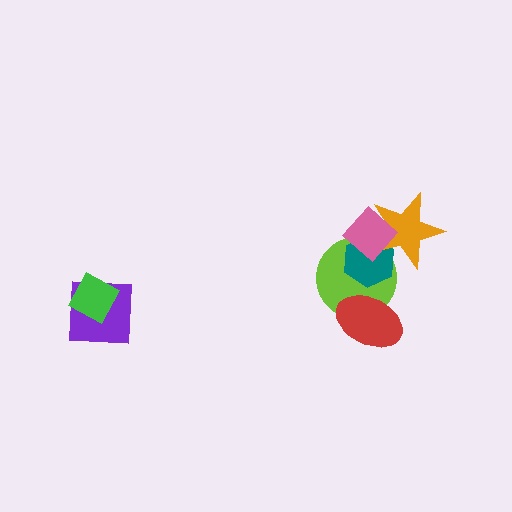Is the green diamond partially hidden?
No, no other shape covers it.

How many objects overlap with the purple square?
1 object overlaps with the purple square.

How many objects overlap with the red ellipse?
1 object overlaps with the red ellipse.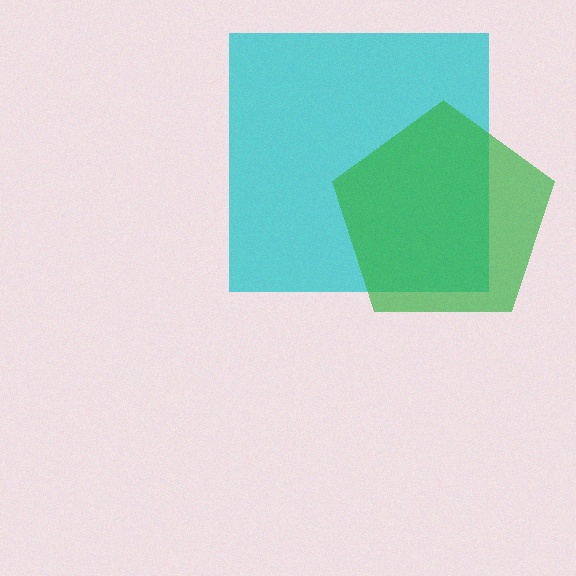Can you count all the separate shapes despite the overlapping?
Yes, there are 2 separate shapes.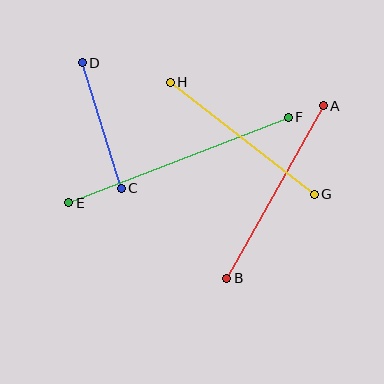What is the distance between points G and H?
The distance is approximately 183 pixels.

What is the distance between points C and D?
The distance is approximately 131 pixels.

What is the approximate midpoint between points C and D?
The midpoint is at approximately (102, 125) pixels.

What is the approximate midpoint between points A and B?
The midpoint is at approximately (275, 192) pixels.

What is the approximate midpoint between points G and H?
The midpoint is at approximately (242, 138) pixels.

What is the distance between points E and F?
The distance is approximately 236 pixels.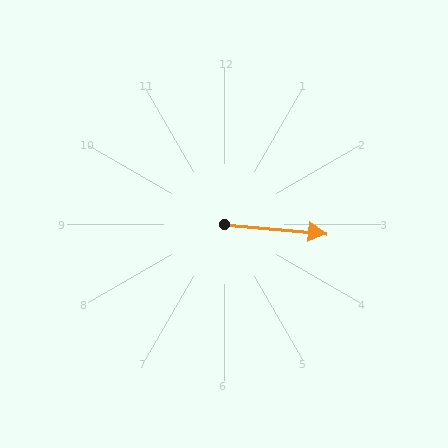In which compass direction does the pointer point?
East.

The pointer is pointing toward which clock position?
Roughly 3 o'clock.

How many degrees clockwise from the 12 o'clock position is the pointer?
Approximately 95 degrees.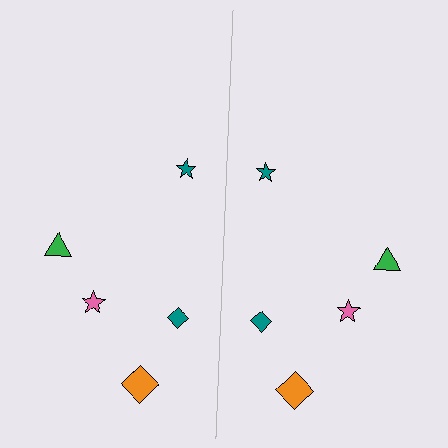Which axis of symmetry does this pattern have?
The pattern has a vertical axis of symmetry running through the center of the image.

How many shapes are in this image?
There are 10 shapes in this image.